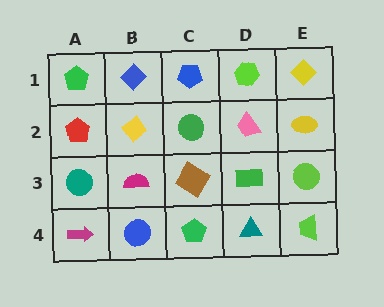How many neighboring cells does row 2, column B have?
4.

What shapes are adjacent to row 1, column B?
A yellow diamond (row 2, column B), a green pentagon (row 1, column A), a blue pentagon (row 1, column C).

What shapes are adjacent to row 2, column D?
A lime hexagon (row 1, column D), a green rectangle (row 3, column D), a green circle (row 2, column C), a yellow ellipse (row 2, column E).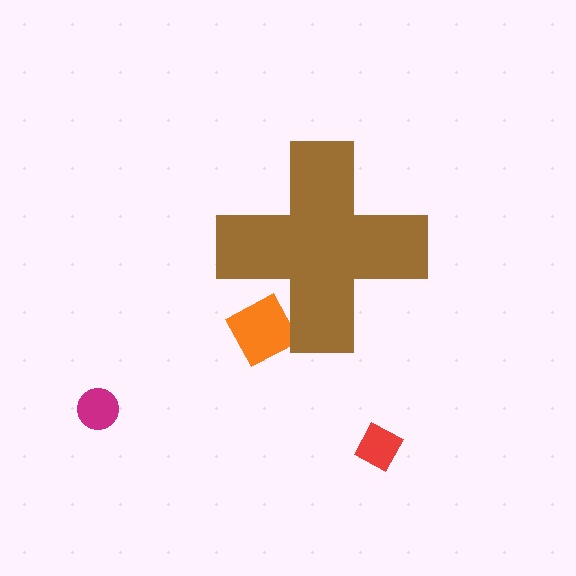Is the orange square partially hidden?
Yes, the orange square is partially hidden behind the brown cross.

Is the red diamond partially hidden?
No, the red diamond is fully visible.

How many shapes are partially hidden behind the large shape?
1 shape is partially hidden.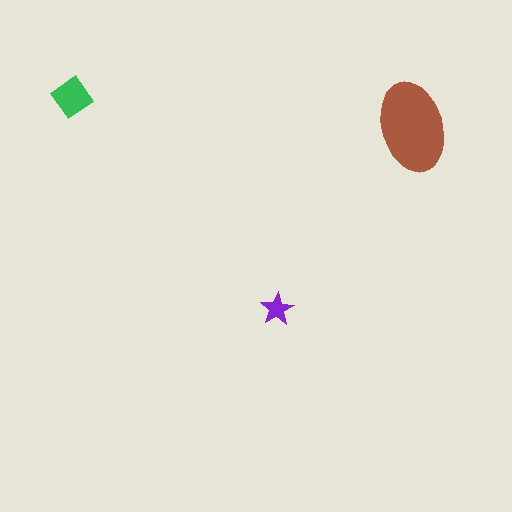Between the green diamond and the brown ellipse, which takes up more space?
The brown ellipse.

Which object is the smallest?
The purple star.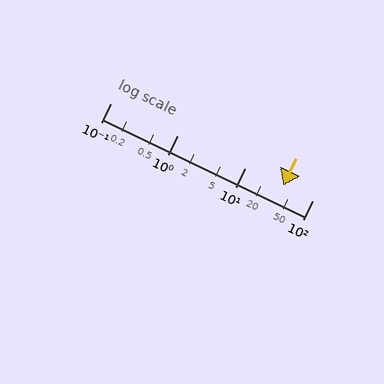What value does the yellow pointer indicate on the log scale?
The pointer indicates approximately 37.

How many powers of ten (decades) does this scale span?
The scale spans 3 decades, from 0.1 to 100.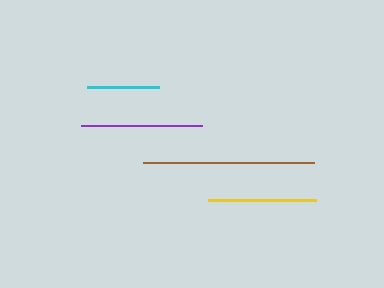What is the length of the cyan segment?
The cyan segment is approximately 71 pixels long.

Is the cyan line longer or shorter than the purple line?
The purple line is longer than the cyan line.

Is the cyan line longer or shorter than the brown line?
The brown line is longer than the cyan line.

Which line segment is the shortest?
The cyan line is the shortest at approximately 71 pixels.